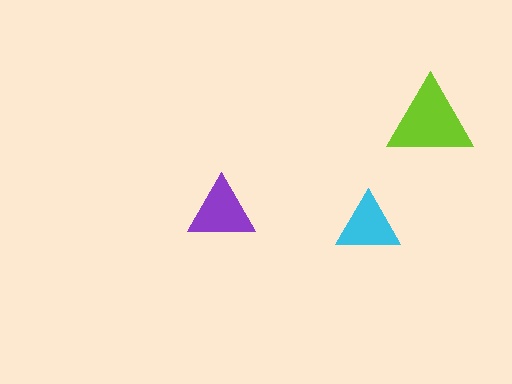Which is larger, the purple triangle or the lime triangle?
The lime one.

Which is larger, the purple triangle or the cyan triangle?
The purple one.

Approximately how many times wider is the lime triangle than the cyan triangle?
About 1.5 times wider.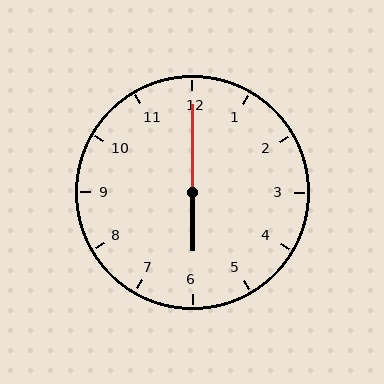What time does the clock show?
6:00.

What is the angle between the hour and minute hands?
Approximately 180 degrees.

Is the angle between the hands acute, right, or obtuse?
It is obtuse.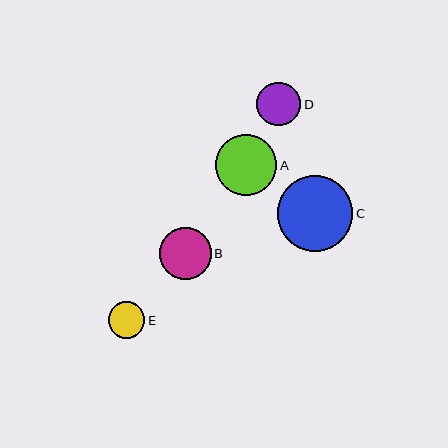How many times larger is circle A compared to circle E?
Circle A is approximately 1.6 times the size of circle E.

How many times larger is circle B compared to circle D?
Circle B is approximately 1.2 times the size of circle D.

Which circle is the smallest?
Circle E is the smallest with a size of approximately 37 pixels.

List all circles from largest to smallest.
From largest to smallest: C, A, B, D, E.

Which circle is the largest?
Circle C is the largest with a size of approximately 75 pixels.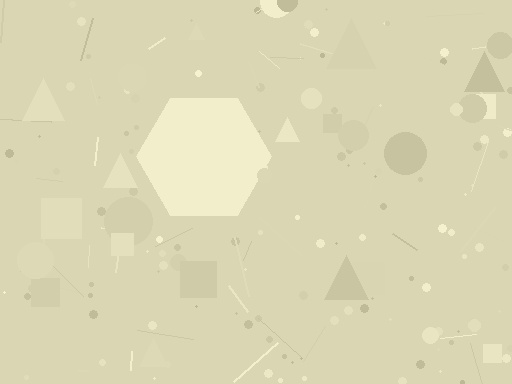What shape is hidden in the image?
A hexagon is hidden in the image.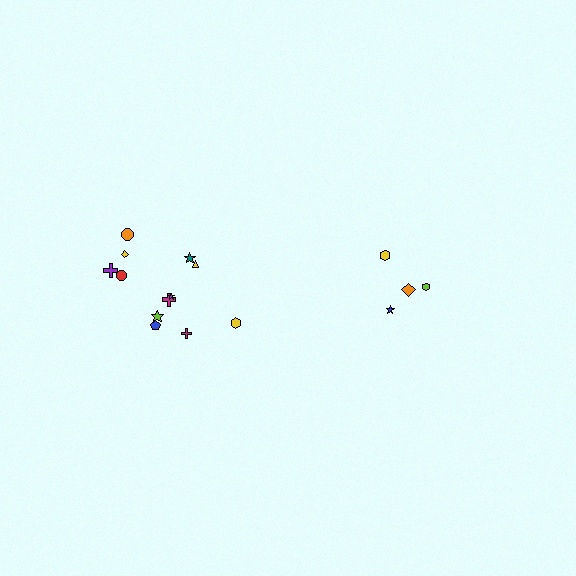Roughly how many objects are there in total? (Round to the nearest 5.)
Roughly 15 objects in total.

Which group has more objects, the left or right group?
The left group.